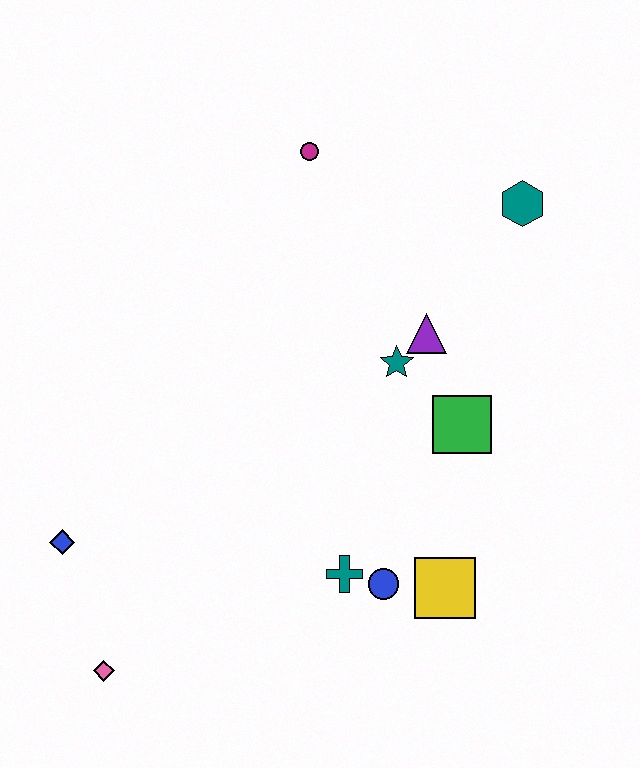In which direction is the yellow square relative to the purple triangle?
The yellow square is below the purple triangle.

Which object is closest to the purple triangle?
The teal star is closest to the purple triangle.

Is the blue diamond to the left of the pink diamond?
Yes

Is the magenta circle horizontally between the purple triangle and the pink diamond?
Yes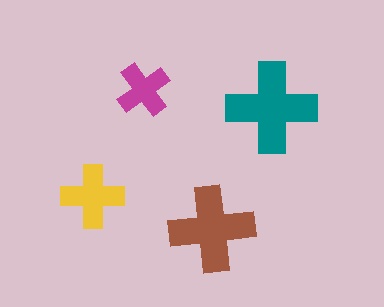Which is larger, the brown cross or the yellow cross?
The brown one.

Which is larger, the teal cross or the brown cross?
The teal one.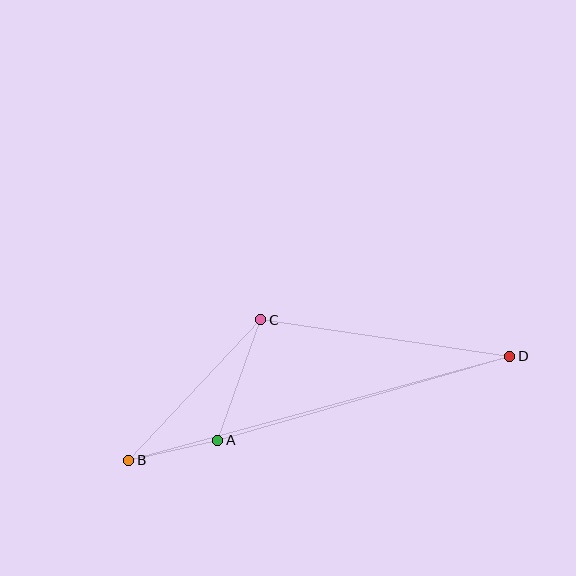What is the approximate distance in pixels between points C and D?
The distance between C and D is approximately 251 pixels.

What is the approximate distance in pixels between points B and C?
The distance between B and C is approximately 193 pixels.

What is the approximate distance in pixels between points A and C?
The distance between A and C is approximately 128 pixels.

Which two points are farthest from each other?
Points B and D are farthest from each other.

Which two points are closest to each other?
Points A and B are closest to each other.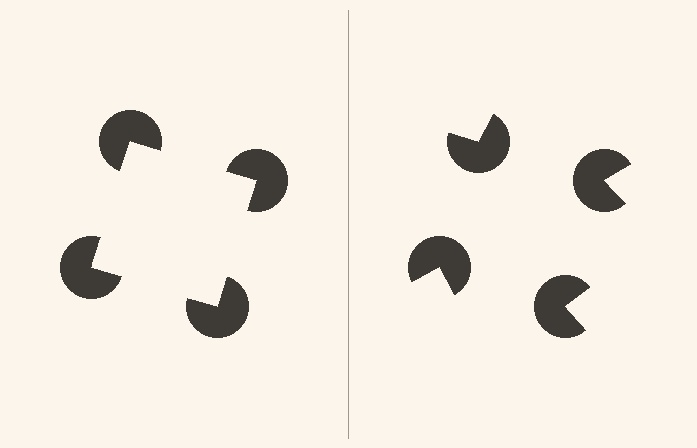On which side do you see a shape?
An illusory square appears on the left side. On the right side the wedge cuts are rotated, so no coherent shape forms.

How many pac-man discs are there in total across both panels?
8 — 4 on each side.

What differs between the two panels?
The pac-man discs are positioned identically on both sides; only the wedge orientations differ. On the left they align to a square; on the right they are misaligned.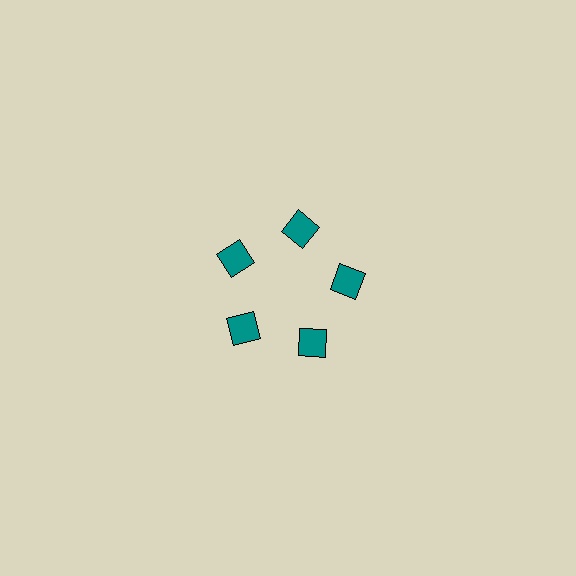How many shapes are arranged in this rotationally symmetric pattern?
There are 5 shapes, arranged in 5 groups of 1.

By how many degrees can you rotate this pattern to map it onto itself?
The pattern maps onto itself every 72 degrees of rotation.